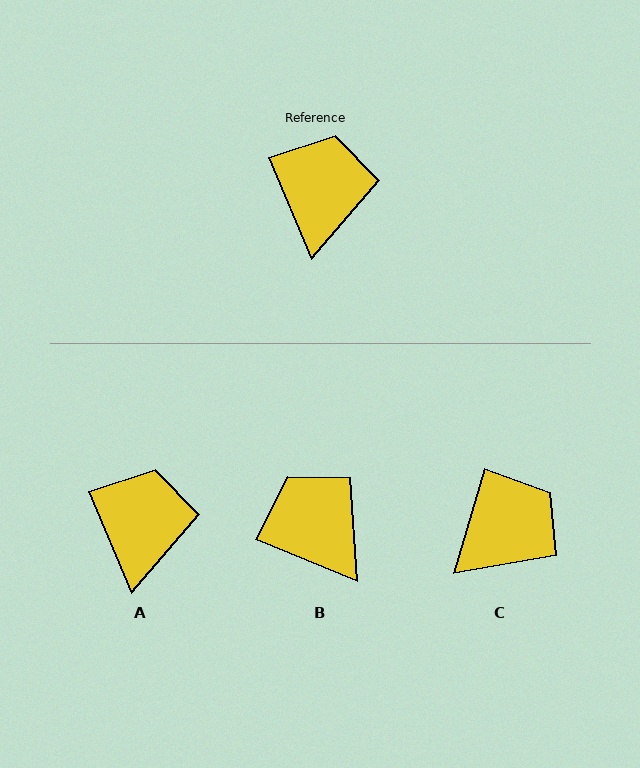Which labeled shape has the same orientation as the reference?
A.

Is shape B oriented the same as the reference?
No, it is off by about 45 degrees.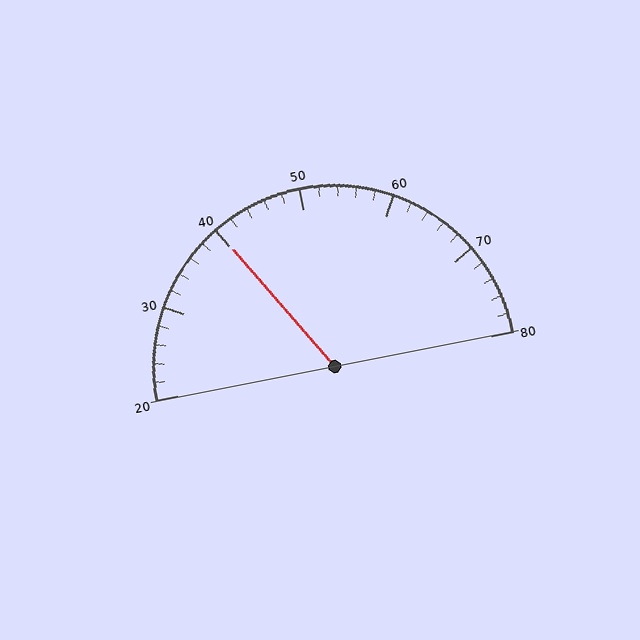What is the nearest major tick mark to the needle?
The nearest major tick mark is 40.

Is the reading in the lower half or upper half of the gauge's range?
The reading is in the lower half of the range (20 to 80).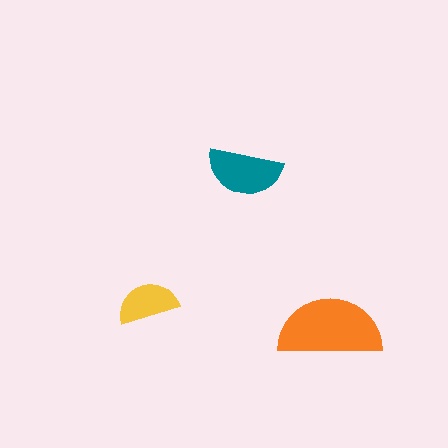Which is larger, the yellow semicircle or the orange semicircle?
The orange one.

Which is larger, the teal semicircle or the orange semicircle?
The orange one.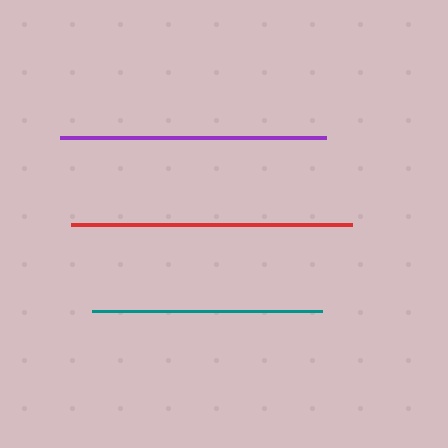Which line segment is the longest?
The red line is the longest at approximately 280 pixels.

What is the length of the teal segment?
The teal segment is approximately 230 pixels long.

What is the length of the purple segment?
The purple segment is approximately 266 pixels long.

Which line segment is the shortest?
The teal line is the shortest at approximately 230 pixels.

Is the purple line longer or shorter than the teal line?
The purple line is longer than the teal line.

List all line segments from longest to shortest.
From longest to shortest: red, purple, teal.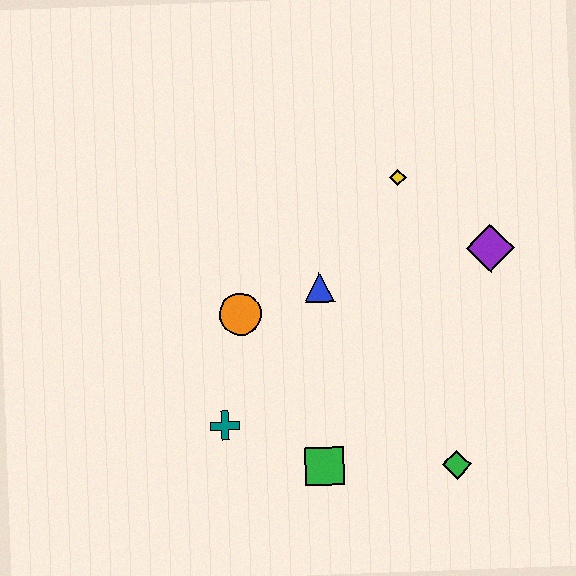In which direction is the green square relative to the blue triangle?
The green square is below the blue triangle.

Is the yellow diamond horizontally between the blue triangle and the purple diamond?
Yes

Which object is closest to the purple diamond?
The yellow diamond is closest to the purple diamond.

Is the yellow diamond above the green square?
Yes